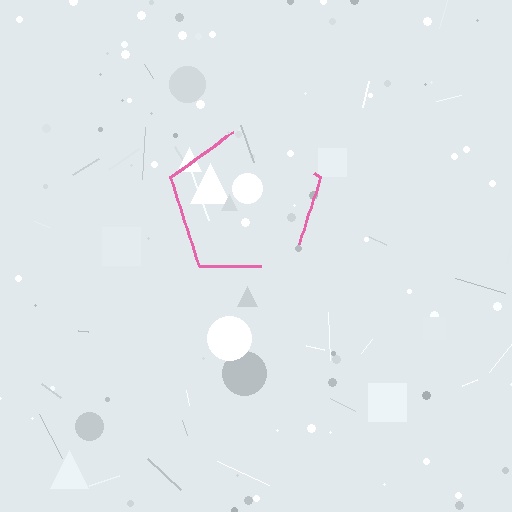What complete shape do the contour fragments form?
The contour fragments form a pentagon.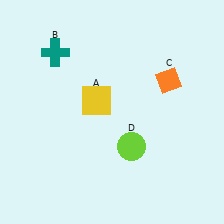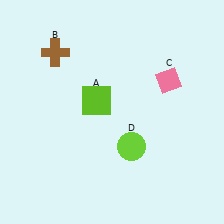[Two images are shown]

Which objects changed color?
A changed from yellow to lime. B changed from teal to brown. C changed from orange to pink.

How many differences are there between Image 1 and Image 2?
There are 3 differences between the two images.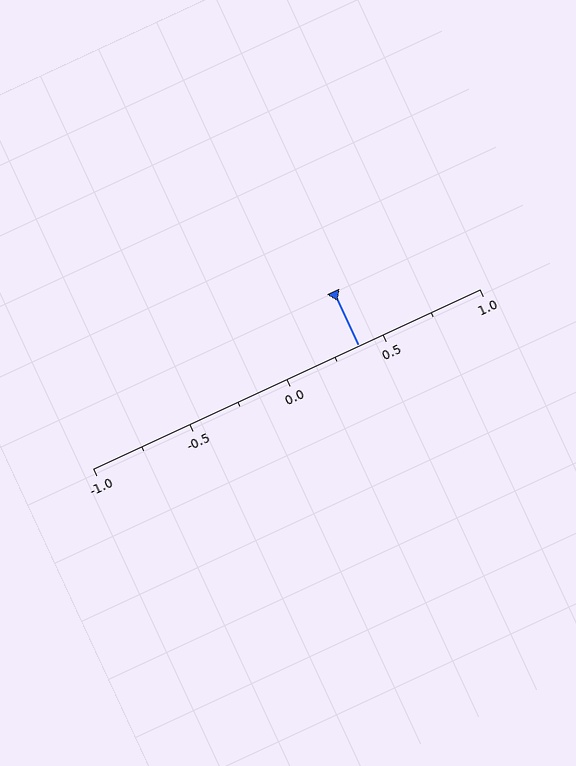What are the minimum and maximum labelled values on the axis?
The axis runs from -1.0 to 1.0.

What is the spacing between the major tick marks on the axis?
The major ticks are spaced 0.5 apart.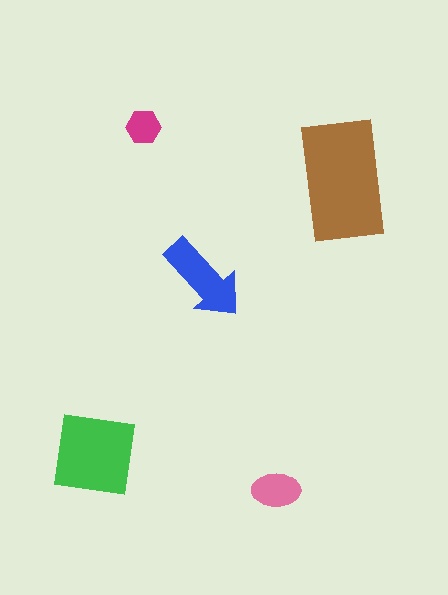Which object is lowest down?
The pink ellipse is bottommost.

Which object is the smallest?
The magenta hexagon.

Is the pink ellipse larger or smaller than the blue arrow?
Smaller.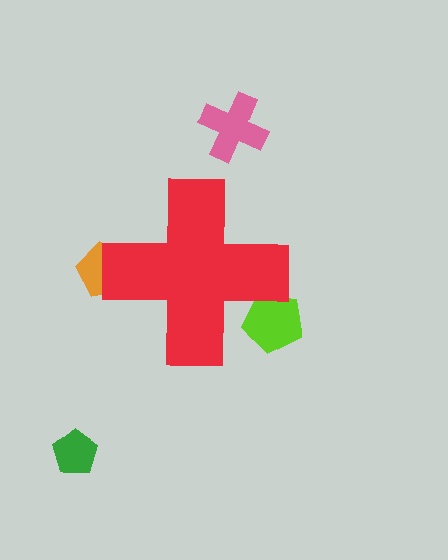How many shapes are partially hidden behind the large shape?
2 shapes are partially hidden.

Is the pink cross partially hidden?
No, the pink cross is fully visible.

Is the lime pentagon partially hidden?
Yes, the lime pentagon is partially hidden behind the red cross.